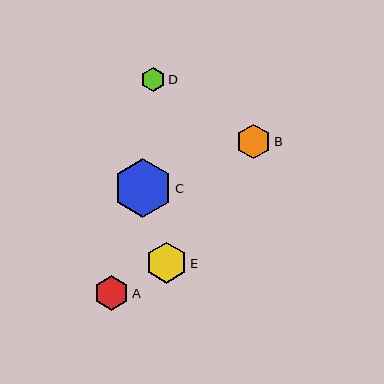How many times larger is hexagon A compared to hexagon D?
Hexagon A is approximately 1.4 times the size of hexagon D.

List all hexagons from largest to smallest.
From largest to smallest: C, E, B, A, D.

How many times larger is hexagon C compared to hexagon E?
Hexagon C is approximately 1.4 times the size of hexagon E.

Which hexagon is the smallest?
Hexagon D is the smallest with a size of approximately 24 pixels.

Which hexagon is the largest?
Hexagon C is the largest with a size of approximately 59 pixels.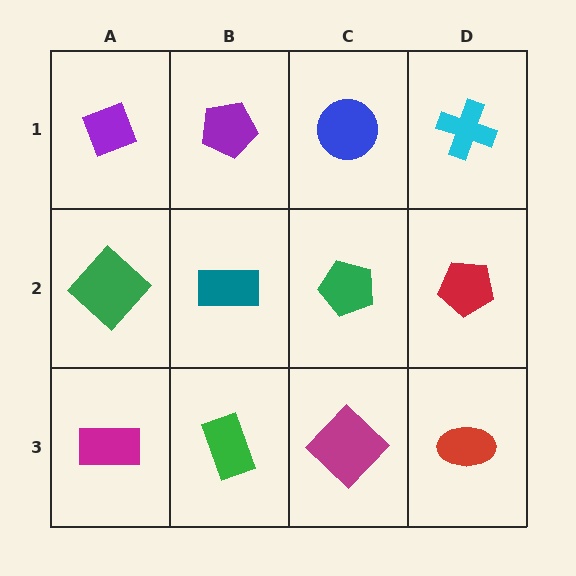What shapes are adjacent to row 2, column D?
A cyan cross (row 1, column D), a red ellipse (row 3, column D), a green pentagon (row 2, column C).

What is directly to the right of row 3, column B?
A magenta diamond.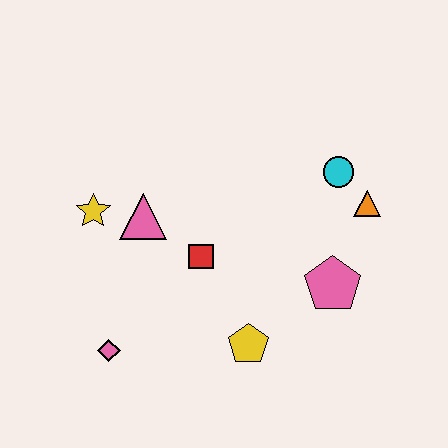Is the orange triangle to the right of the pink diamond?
Yes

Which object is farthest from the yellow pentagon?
The yellow star is farthest from the yellow pentagon.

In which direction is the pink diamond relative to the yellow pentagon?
The pink diamond is to the left of the yellow pentagon.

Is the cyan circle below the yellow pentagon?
No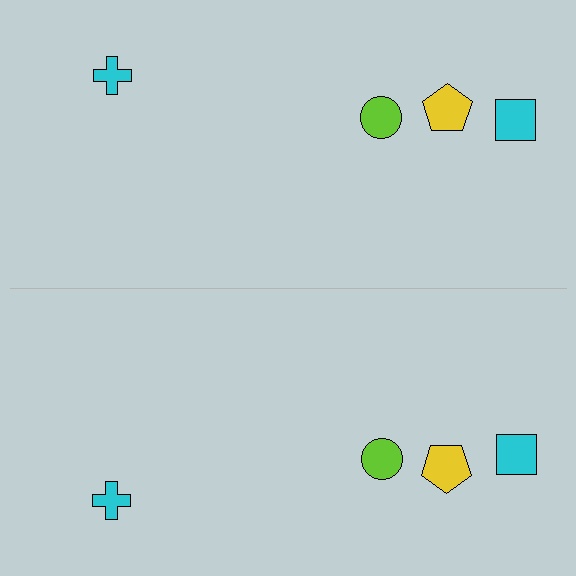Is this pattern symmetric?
Yes, this pattern has bilateral (reflection) symmetry.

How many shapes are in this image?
There are 8 shapes in this image.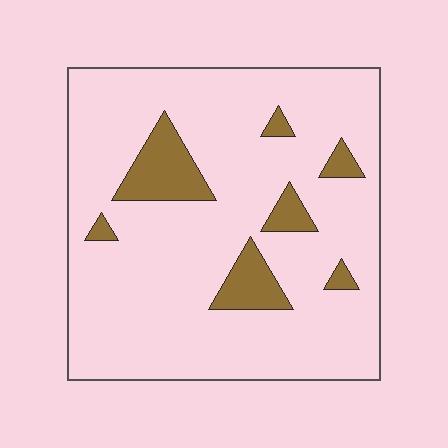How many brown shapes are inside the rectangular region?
7.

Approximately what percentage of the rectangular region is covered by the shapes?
Approximately 15%.